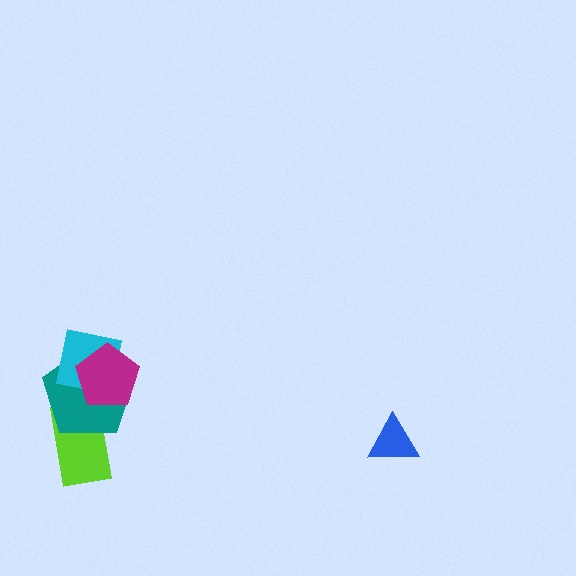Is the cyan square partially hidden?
Yes, it is partially covered by another shape.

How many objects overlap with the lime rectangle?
1 object overlaps with the lime rectangle.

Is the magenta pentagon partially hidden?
No, no other shape covers it.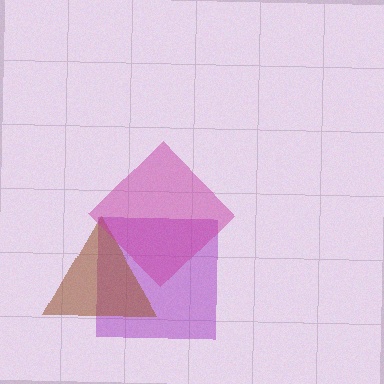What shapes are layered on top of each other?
The layered shapes are: a purple square, a brown triangle, a magenta diamond.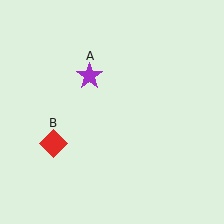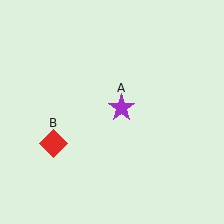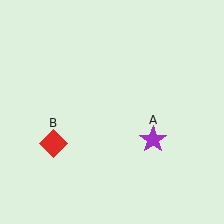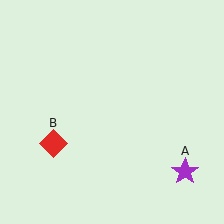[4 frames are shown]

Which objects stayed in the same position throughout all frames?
Red diamond (object B) remained stationary.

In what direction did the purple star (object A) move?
The purple star (object A) moved down and to the right.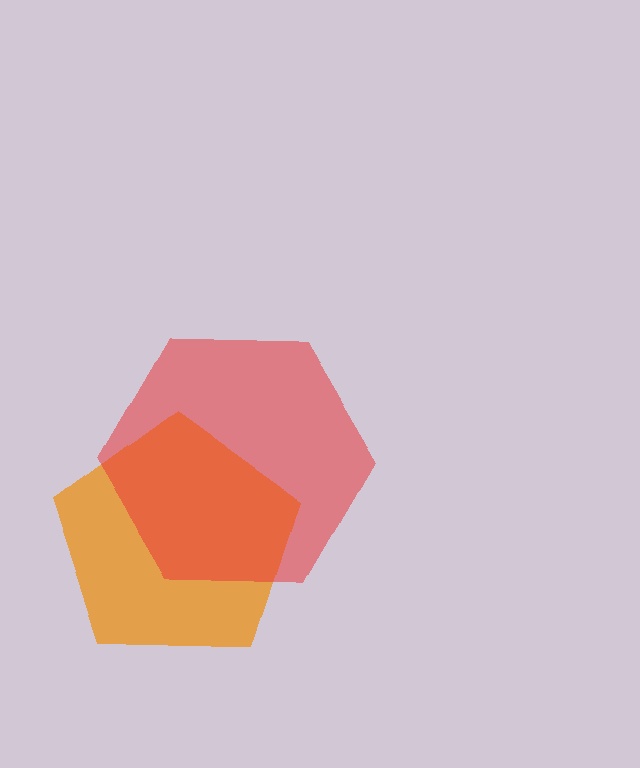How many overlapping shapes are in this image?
There are 2 overlapping shapes in the image.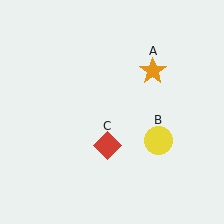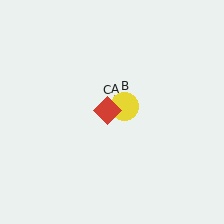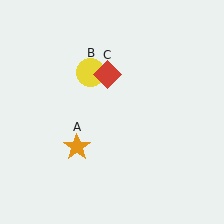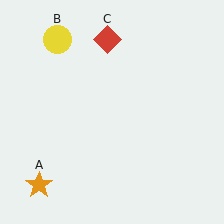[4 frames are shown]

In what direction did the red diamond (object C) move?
The red diamond (object C) moved up.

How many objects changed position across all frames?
3 objects changed position: orange star (object A), yellow circle (object B), red diamond (object C).